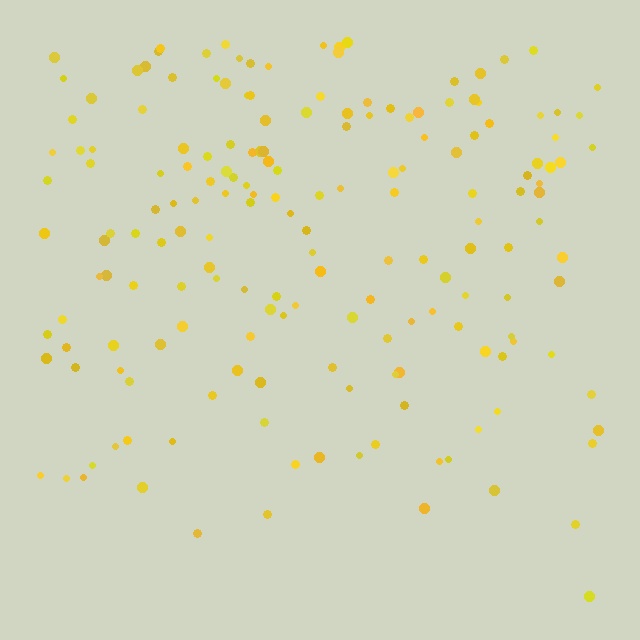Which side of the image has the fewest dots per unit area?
The bottom.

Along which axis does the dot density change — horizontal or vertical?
Vertical.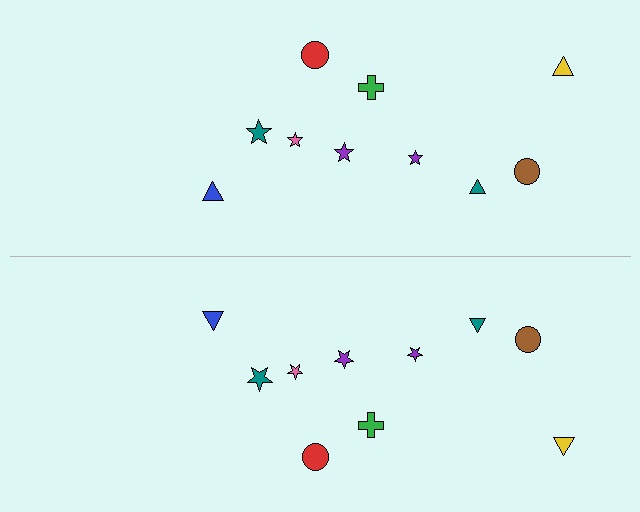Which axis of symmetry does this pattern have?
The pattern has a horizontal axis of symmetry running through the center of the image.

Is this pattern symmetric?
Yes, this pattern has bilateral (reflection) symmetry.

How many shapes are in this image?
There are 20 shapes in this image.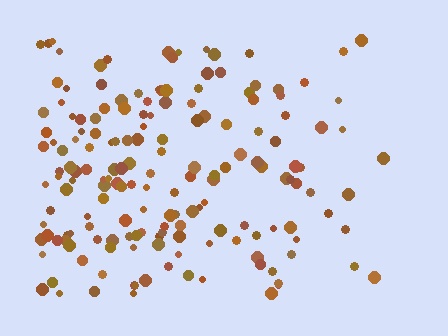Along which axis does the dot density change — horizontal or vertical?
Horizontal.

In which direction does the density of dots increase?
From right to left, with the left side densest.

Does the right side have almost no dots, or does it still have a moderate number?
Still a moderate number, just noticeably fewer than the left.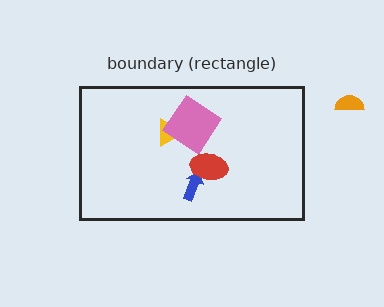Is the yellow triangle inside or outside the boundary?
Inside.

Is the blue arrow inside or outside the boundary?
Inside.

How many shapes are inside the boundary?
4 inside, 1 outside.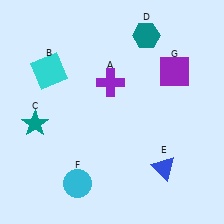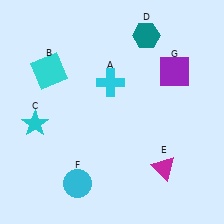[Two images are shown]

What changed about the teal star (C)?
In Image 1, C is teal. In Image 2, it changed to cyan.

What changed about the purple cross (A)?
In Image 1, A is purple. In Image 2, it changed to cyan.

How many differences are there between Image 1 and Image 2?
There are 3 differences between the two images.